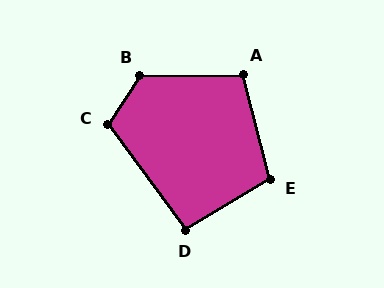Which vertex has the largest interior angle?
B, at approximately 124 degrees.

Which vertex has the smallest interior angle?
D, at approximately 96 degrees.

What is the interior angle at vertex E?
Approximately 106 degrees (obtuse).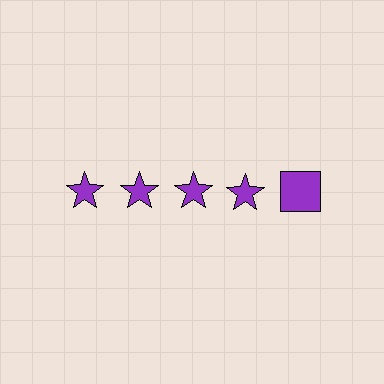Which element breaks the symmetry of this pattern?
The purple square in the top row, rightmost column breaks the symmetry. All other shapes are purple stars.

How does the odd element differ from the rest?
It has a different shape: square instead of star.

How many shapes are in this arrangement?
There are 5 shapes arranged in a grid pattern.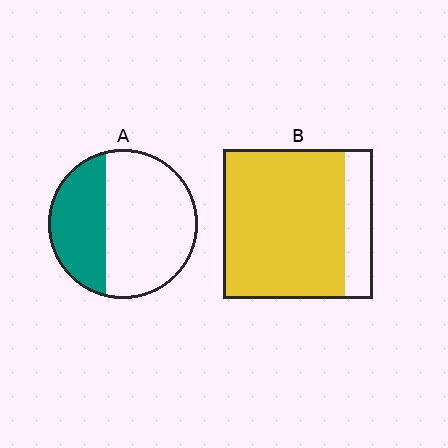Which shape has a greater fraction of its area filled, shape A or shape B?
Shape B.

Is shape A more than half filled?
No.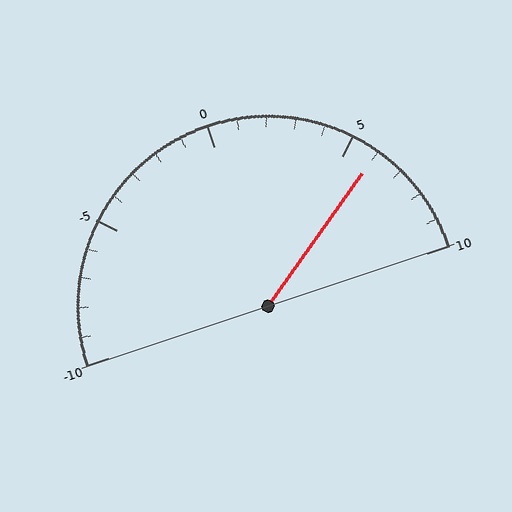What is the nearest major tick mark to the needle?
The nearest major tick mark is 5.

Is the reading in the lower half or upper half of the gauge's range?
The reading is in the upper half of the range (-10 to 10).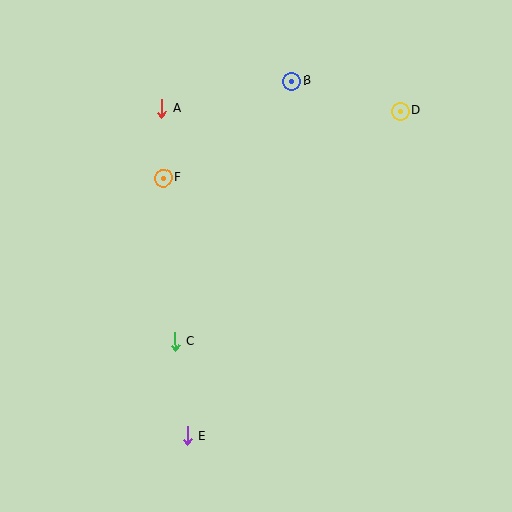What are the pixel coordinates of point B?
Point B is at (292, 81).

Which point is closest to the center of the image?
Point C at (175, 341) is closest to the center.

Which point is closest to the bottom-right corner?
Point E is closest to the bottom-right corner.